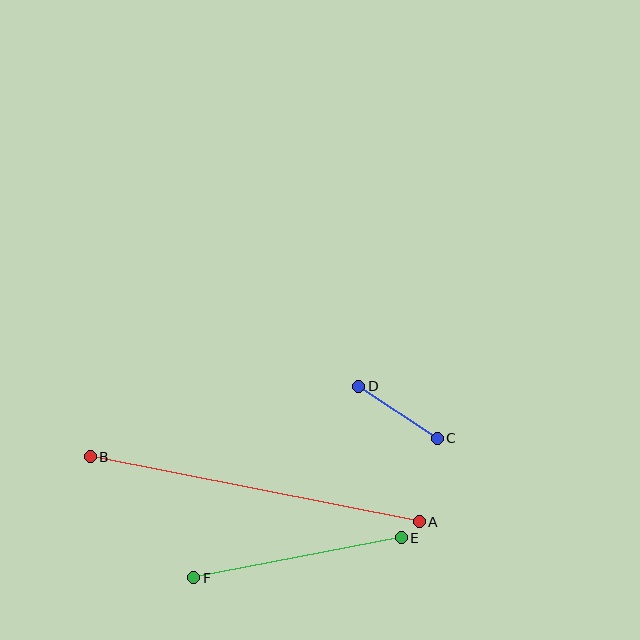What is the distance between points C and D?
The distance is approximately 94 pixels.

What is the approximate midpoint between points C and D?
The midpoint is at approximately (398, 412) pixels.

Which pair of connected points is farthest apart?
Points A and B are farthest apart.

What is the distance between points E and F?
The distance is approximately 211 pixels.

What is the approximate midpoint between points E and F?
The midpoint is at approximately (298, 558) pixels.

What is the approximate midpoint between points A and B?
The midpoint is at approximately (255, 489) pixels.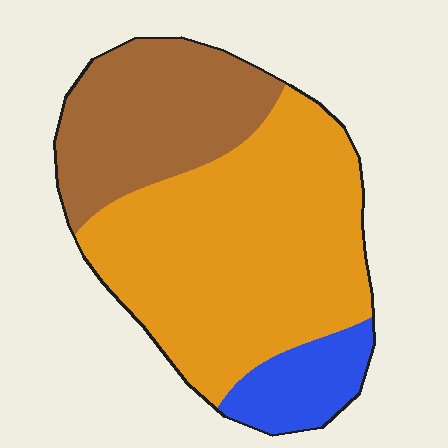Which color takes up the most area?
Orange, at roughly 60%.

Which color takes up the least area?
Blue, at roughly 10%.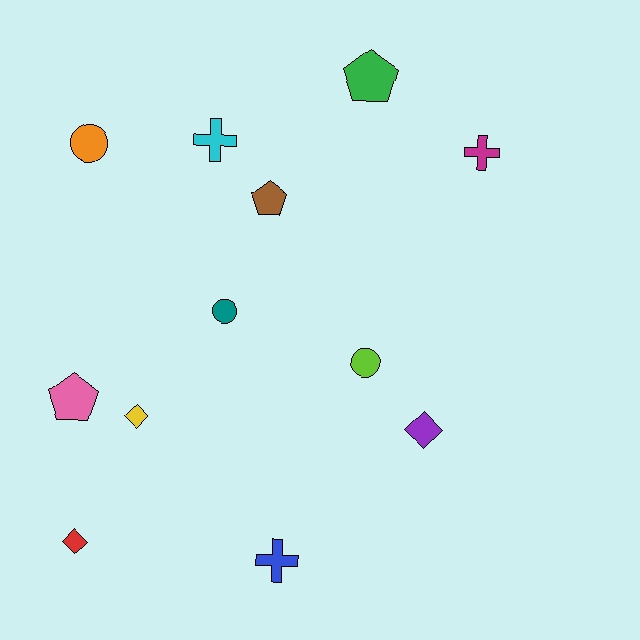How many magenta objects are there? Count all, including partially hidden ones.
There is 1 magenta object.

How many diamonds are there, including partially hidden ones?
There are 3 diamonds.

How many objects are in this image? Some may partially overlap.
There are 12 objects.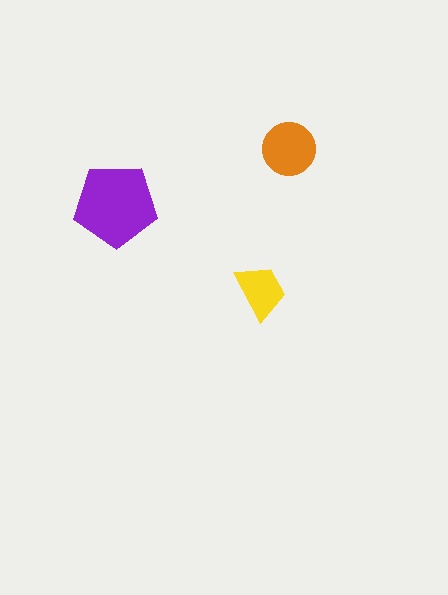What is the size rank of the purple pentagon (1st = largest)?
1st.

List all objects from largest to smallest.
The purple pentagon, the orange circle, the yellow trapezoid.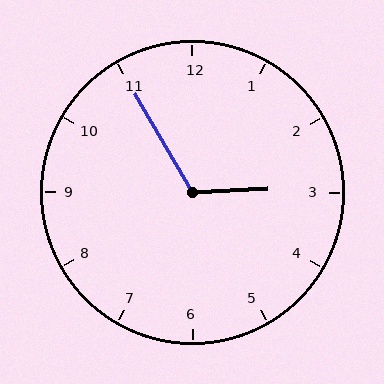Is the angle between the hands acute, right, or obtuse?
It is obtuse.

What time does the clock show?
2:55.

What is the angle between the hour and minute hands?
Approximately 118 degrees.